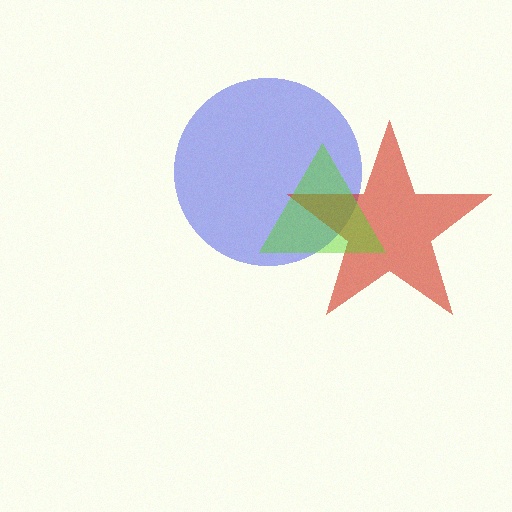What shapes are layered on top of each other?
The layered shapes are: a blue circle, a red star, a lime triangle.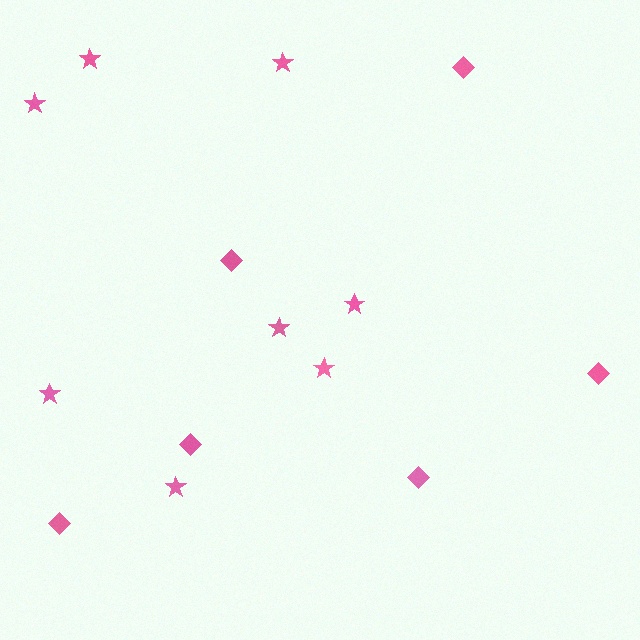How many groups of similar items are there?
There are 2 groups: one group of stars (8) and one group of diamonds (6).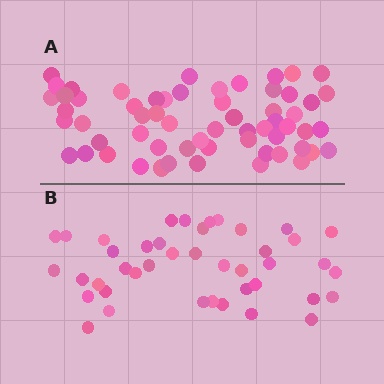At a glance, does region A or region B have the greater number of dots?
Region A (the top region) has more dots.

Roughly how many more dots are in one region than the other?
Region A has approximately 20 more dots than region B.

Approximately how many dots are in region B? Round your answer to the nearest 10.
About 40 dots. (The exact count is 42, which rounds to 40.)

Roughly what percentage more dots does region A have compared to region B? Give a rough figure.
About 45% more.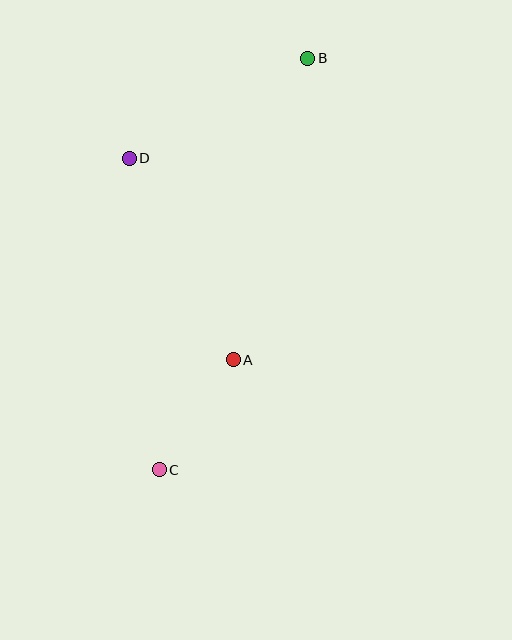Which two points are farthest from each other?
Points B and C are farthest from each other.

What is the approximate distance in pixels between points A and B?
The distance between A and B is approximately 311 pixels.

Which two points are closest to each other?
Points A and C are closest to each other.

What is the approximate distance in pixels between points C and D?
The distance between C and D is approximately 313 pixels.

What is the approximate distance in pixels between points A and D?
The distance between A and D is approximately 227 pixels.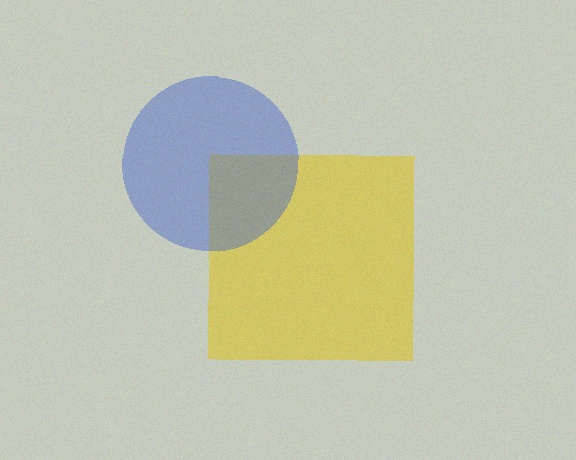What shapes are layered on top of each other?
The layered shapes are: a yellow square, a blue circle.